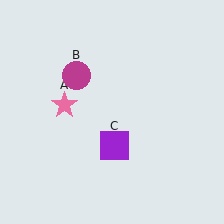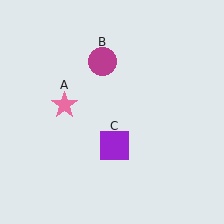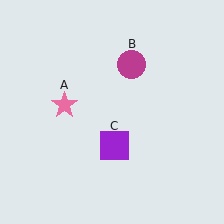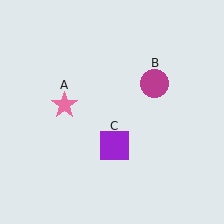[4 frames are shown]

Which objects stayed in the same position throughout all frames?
Pink star (object A) and purple square (object C) remained stationary.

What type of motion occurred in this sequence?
The magenta circle (object B) rotated clockwise around the center of the scene.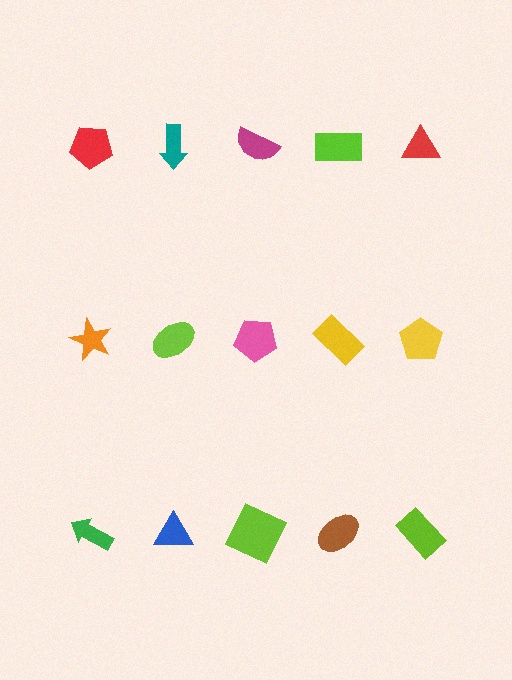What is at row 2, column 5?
A yellow pentagon.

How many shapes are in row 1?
5 shapes.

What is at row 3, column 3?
A lime square.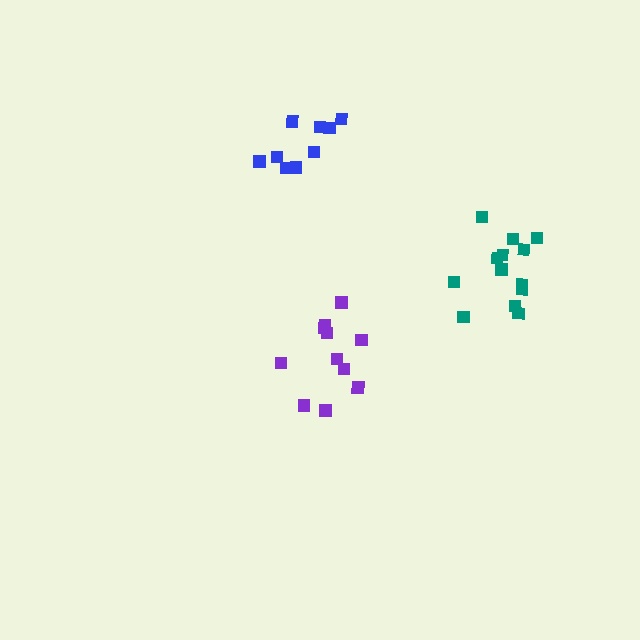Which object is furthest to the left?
The blue cluster is leftmost.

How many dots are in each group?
Group 1: 11 dots, Group 2: 13 dots, Group 3: 9 dots (33 total).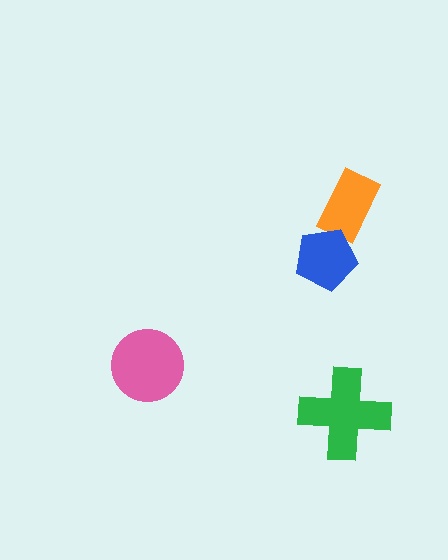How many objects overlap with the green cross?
0 objects overlap with the green cross.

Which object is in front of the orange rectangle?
The blue pentagon is in front of the orange rectangle.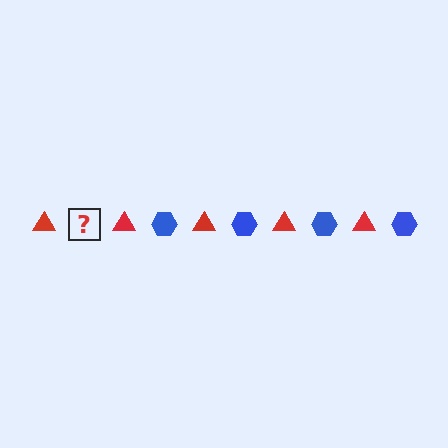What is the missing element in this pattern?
The missing element is a blue hexagon.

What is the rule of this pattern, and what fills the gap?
The rule is that the pattern alternates between red triangle and blue hexagon. The gap should be filled with a blue hexagon.